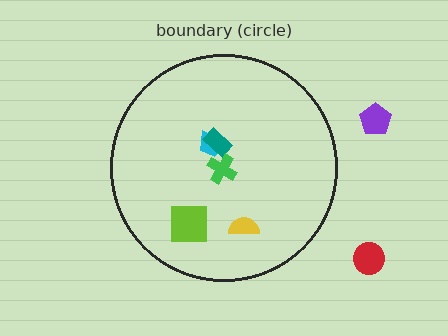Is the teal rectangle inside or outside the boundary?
Inside.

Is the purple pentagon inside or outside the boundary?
Outside.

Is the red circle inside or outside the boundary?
Outside.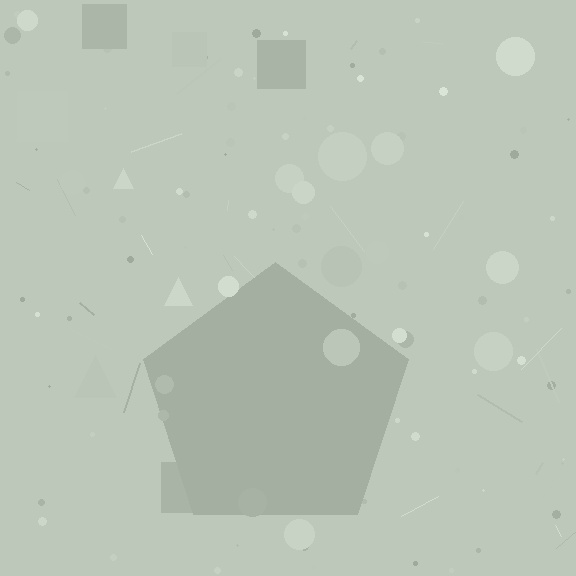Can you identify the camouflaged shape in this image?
The camouflaged shape is a pentagon.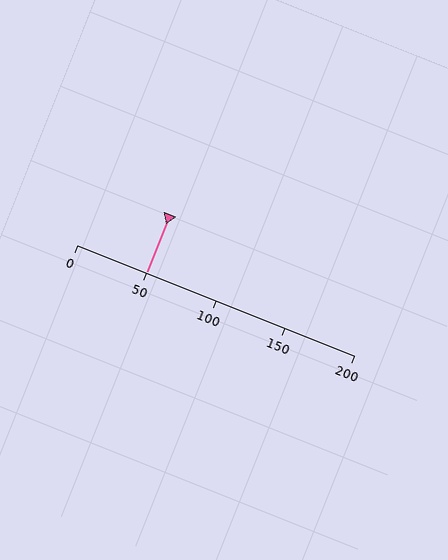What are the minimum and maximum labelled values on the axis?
The axis runs from 0 to 200.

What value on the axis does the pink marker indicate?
The marker indicates approximately 50.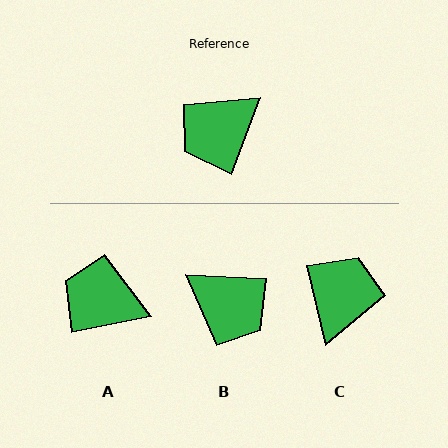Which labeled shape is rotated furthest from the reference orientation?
C, about 146 degrees away.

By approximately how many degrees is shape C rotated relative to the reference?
Approximately 146 degrees clockwise.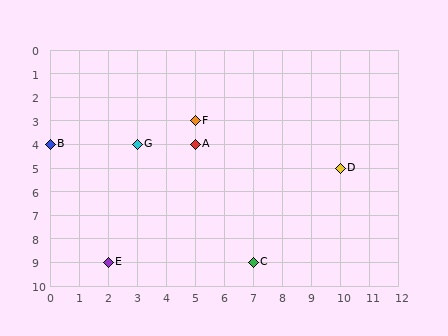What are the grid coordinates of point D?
Point D is at grid coordinates (10, 5).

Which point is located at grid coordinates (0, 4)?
Point B is at (0, 4).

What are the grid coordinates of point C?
Point C is at grid coordinates (7, 9).